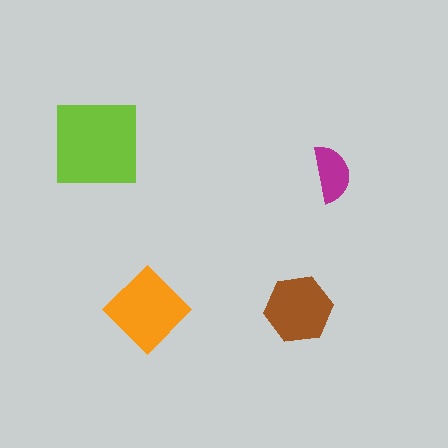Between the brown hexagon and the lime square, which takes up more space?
The lime square.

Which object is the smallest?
The magenta semicircle.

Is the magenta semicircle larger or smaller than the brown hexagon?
Smaller.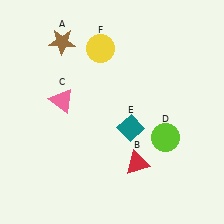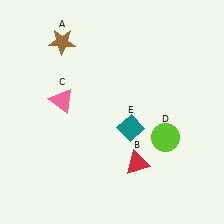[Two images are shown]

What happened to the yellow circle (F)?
The yellow circle (F) was removed in Image 2. It was in the top-left area of Image 1.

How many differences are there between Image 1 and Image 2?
There is 1 difference between the two images.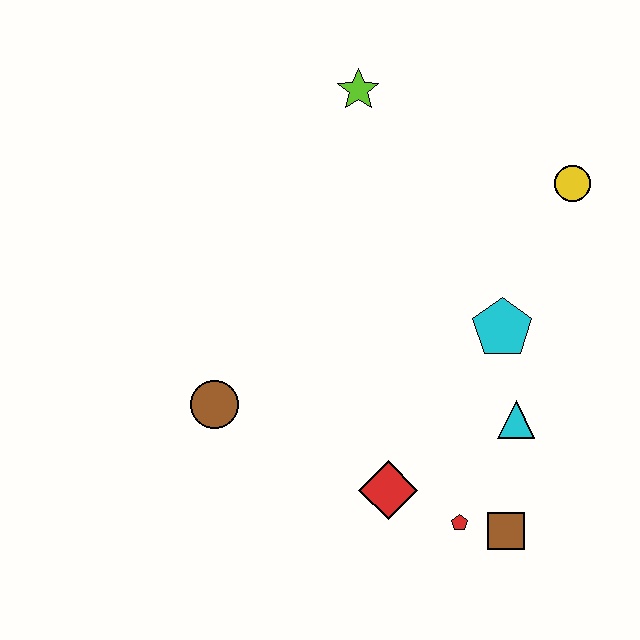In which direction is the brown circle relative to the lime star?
The brown circle is below the lime star.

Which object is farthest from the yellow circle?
The brown circle is farthest from the yellow circle.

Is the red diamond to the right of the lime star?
Yes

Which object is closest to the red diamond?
The red pentagon is closest to the red diamond.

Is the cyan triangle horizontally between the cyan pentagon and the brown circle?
No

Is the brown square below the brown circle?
Yes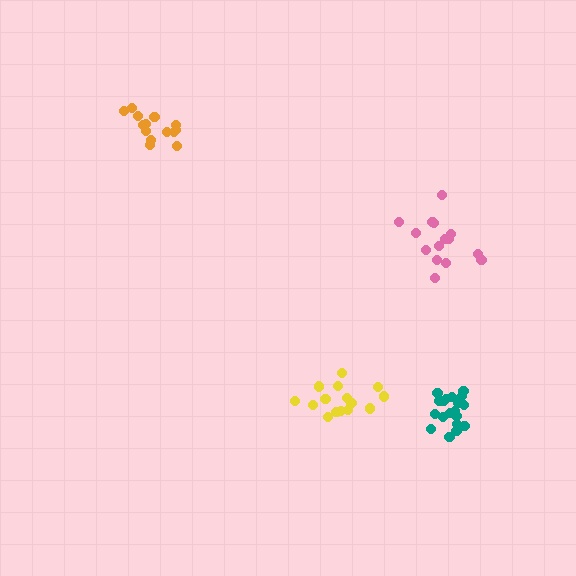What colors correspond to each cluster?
The clusters are colored: pink, teal, orange, yellow.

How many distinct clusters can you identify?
There are 4 distinct clusters.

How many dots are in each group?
Group 1: 15 dots, Group 2: 19 dots, Group 3: 14 dots, Group 4: 15 dots (63 total).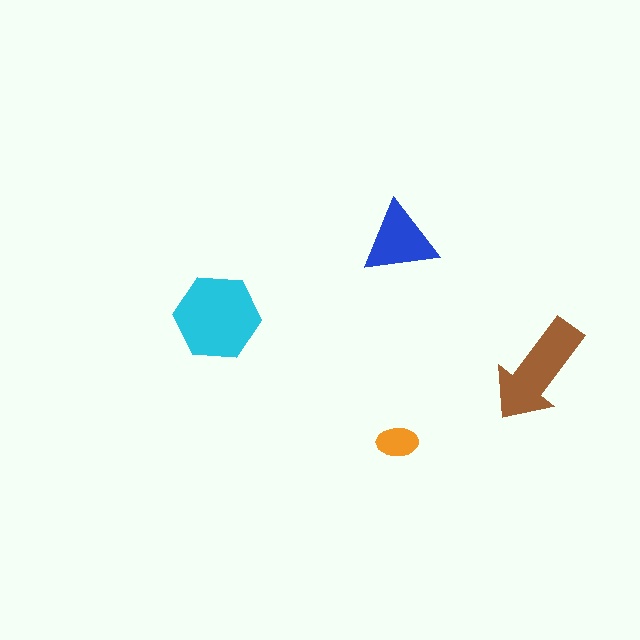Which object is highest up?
The blue triangle is topmost.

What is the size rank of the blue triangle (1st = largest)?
3rd.